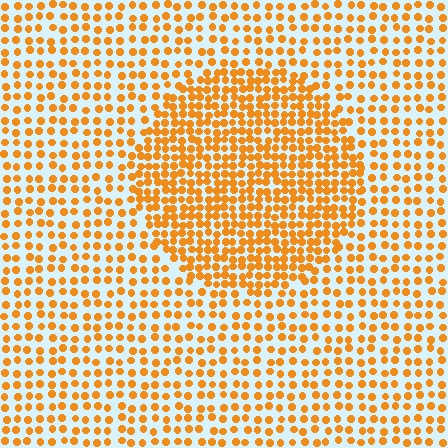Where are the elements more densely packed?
The elements are more densely packed inside the circle boundary.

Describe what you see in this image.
The image contains small orange elements arranged at two different densities. A circle-shaped region is visible where the elements are more densely packed than the surrounding area.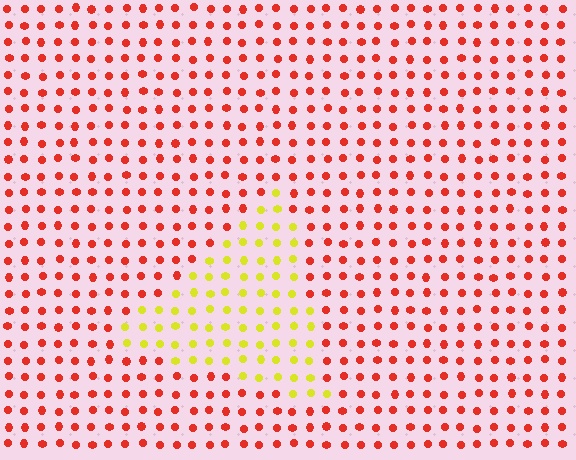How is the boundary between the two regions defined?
The boundary is defined purely by a slight shift in hue (about 61 degrees). Spacing, size, and orientation are identical on both sides.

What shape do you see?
I see a triangle.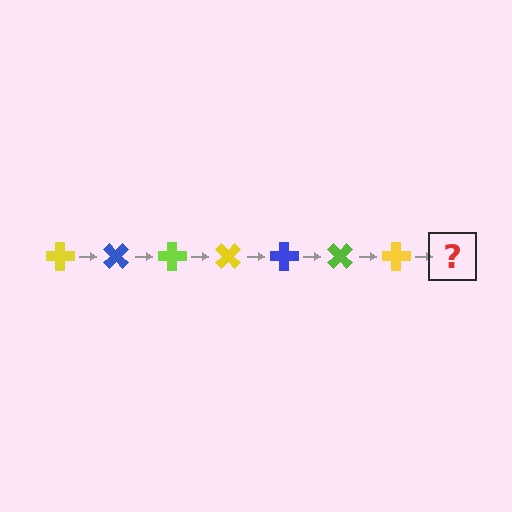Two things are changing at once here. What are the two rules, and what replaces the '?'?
The two rules are that it rotates 45 degrees each step and the color cycles through yellow, blue, and lime. The '?' should be a blue cross, rotated 315 degrees from the start.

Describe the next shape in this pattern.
It should be a blue cross, rotated 315 degrees from the start.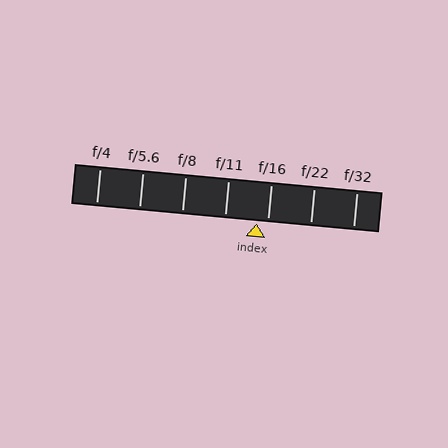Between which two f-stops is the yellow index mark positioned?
The index mark is between f/11 and f/16.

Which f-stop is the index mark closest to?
The index mark is closest to f/16.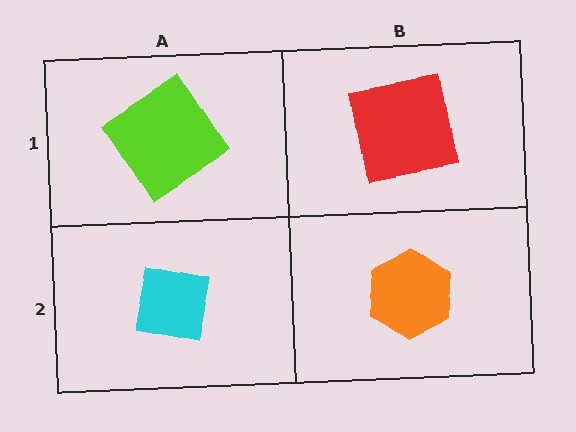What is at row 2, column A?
A cyan square.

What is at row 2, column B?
An orange hexagon.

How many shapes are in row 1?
2 shapes.